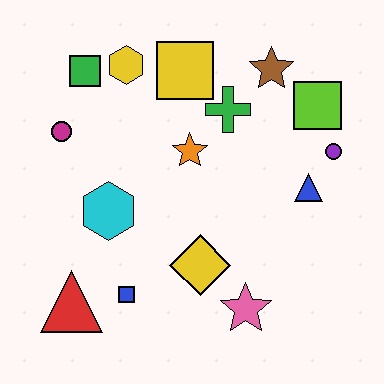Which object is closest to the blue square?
The red triangle is closest to the blue square.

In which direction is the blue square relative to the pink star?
The blue square is to the left of the pink star.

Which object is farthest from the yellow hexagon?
The pink star is farthest from the yellow hexagon.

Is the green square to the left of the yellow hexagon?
Yes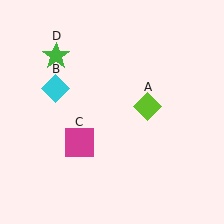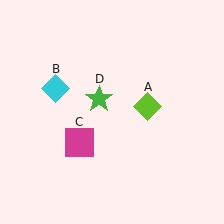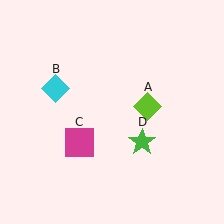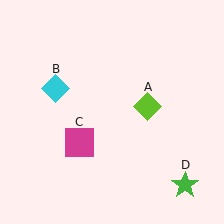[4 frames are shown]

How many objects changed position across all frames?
1 object changed position: green star (object D).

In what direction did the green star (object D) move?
The green star (object D) moved down and to the right.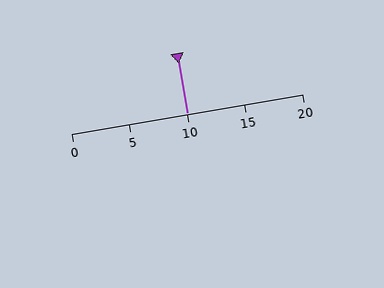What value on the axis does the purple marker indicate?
The marker indicates approximately 10.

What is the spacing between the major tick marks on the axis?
The major ticks are spaced 5 apart.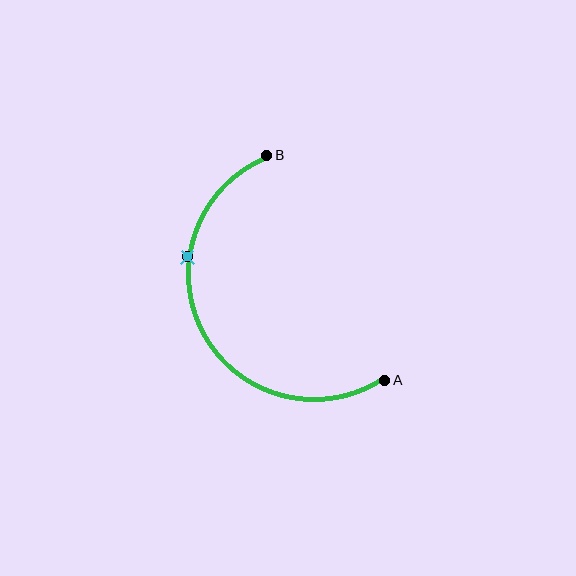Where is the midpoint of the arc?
The arc midpoint is the point on the curve farthest from the straight line joining A and B. It sits to the left of that line.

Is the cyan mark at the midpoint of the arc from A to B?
No. The cyan mark lies on the arc but is closer to endpoint B. The arc midpoint would be at the point on the curve equidistant along the arc from both A and B.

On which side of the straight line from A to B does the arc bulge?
The arc bulges to the left of the straight line connecting A and B.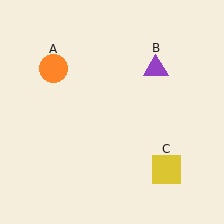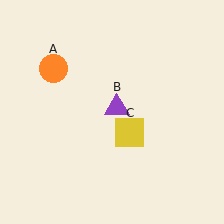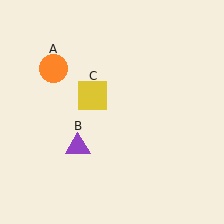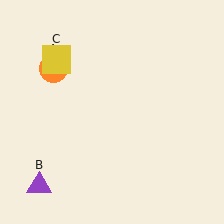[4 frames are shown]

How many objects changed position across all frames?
2 objects changed position: purple triangle (object B), yellow square (object C).